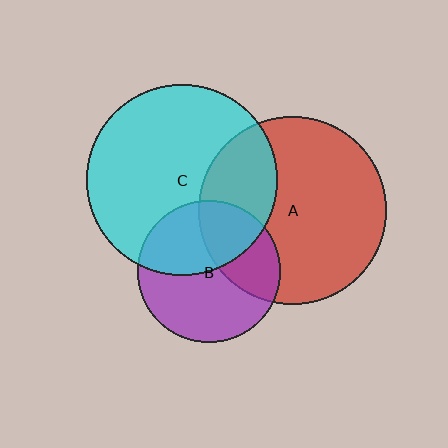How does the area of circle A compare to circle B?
Approximately 1.8 times.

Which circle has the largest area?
Circle C (cyan).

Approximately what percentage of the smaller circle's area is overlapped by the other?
Approximately 35%.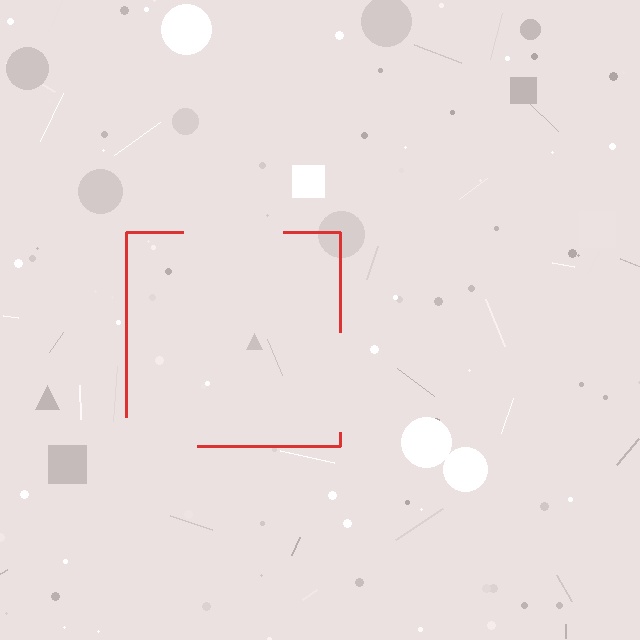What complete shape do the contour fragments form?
The contour fragments form a square.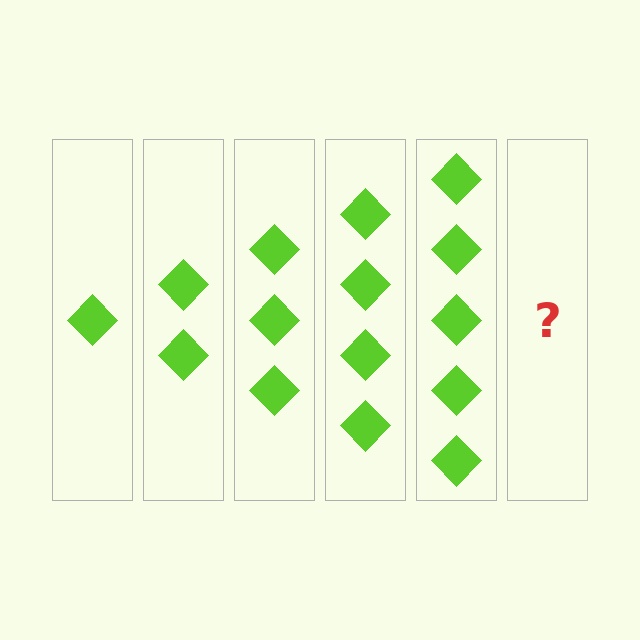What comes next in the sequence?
The next element should be 6 diamonds.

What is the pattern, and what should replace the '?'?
The pattern is that each step adds one more diamond. The '?' should be 6 diamonds.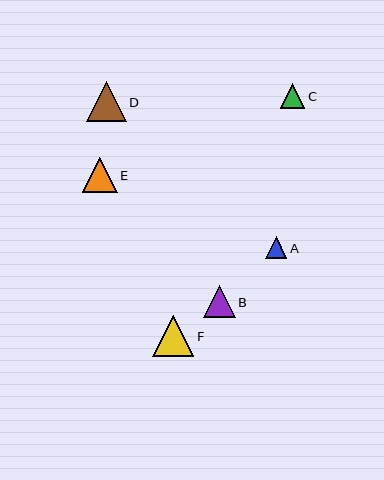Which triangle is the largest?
Triangle F is the largest with a size of approximately 41 pixels.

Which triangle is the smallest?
Triangle A is the smallest with a size of approximately 22 pixels.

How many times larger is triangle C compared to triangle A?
Triangle C is approximately 1.1 times the size of triangle A.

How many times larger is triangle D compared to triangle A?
Triangle D is approximately 1.8 times the size of triangle A.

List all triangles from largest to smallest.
From largest to smallest: F, D, E, B, C, A.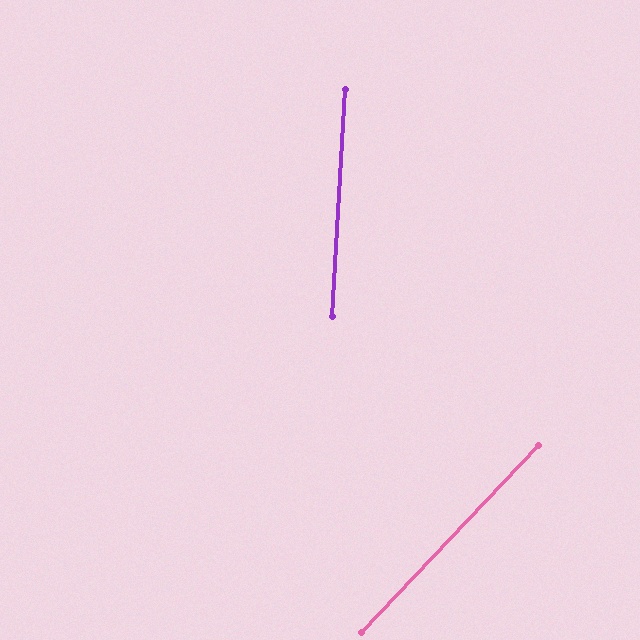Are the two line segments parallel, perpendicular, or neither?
Neither parallel nor perpendicular — they differ by about 40°.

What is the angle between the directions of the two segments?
Approximately 40 degrees.